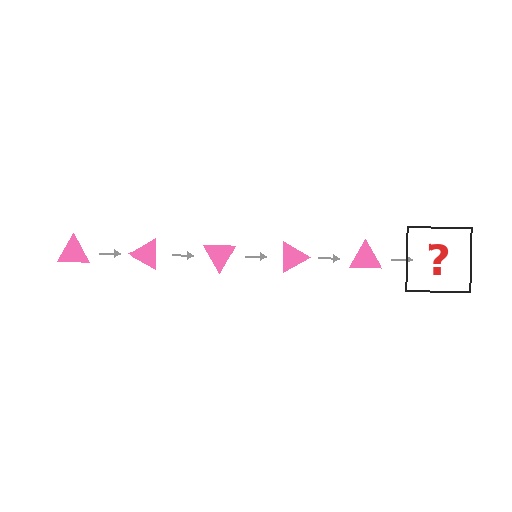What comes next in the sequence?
The next element should be a pink triangle rotated 150 degrees.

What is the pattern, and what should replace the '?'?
The pattern is that the triangle rotates 30 degrees each step. The '?' should be a pink triangle rotated 150 degrees.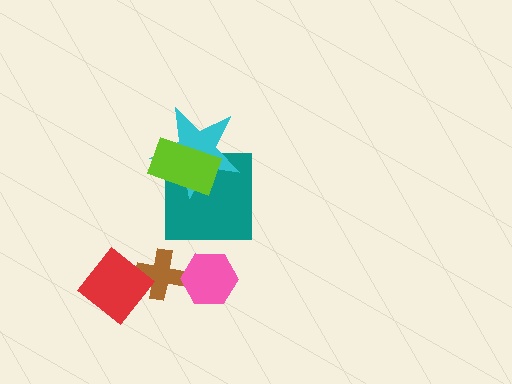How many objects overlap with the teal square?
2 objects overlap with the teal square.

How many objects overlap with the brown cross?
1 object overlaps with the brown cross.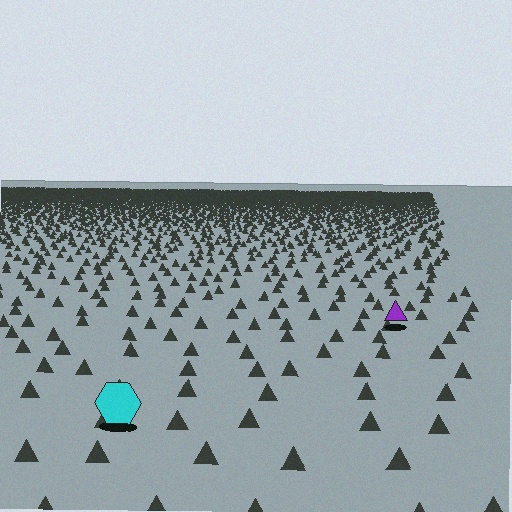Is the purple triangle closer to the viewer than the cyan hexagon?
No. The cyan hexagon is closer — you can tell from the texture gradient: the ground texture is coarser near it.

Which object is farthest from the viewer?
The purple triangle is farthest from the viewer. It appears smaller and the ground texture around it is denser.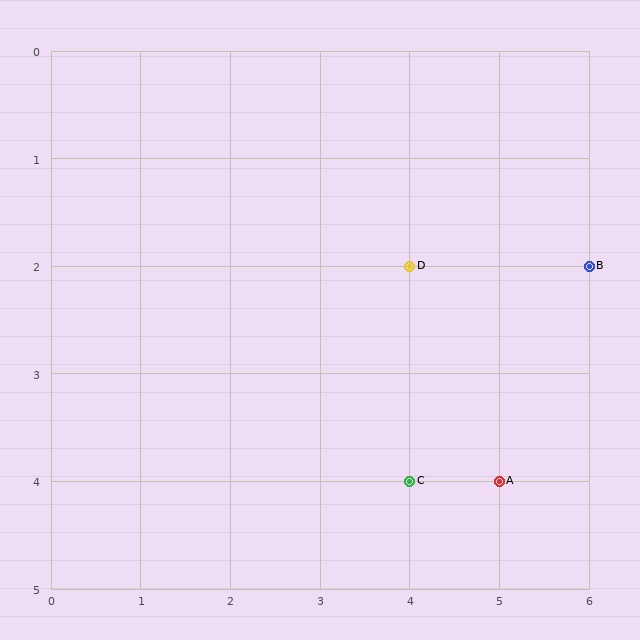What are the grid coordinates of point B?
Point B is at grid coordinates (6, 2).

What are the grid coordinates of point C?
Point C is at grid coordinates (4, 4).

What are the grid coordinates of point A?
Point A is at grid coordinates (5, 4).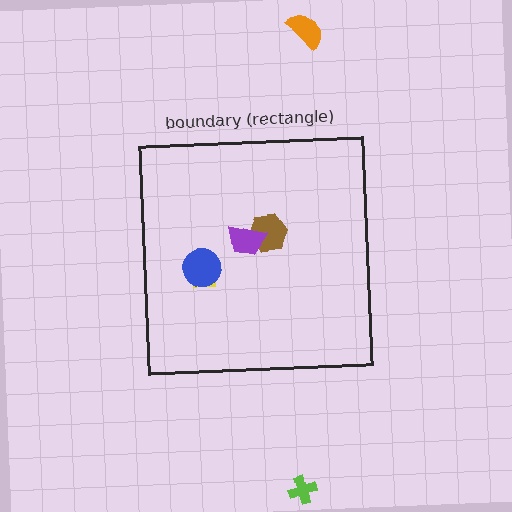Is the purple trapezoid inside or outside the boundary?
Inside.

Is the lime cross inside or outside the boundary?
Outside.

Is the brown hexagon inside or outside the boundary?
Inside.